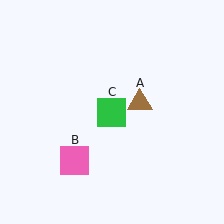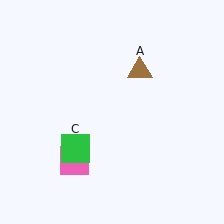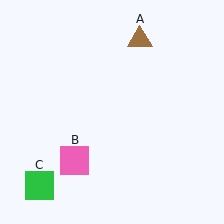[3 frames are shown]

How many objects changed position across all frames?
2 objects changed position: brown triangle (object A), green square (object C).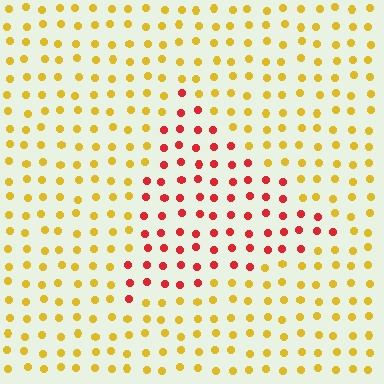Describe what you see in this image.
The image is filled with small yellow elements in a uniform arrangement. A triangle-shaped region is visible where the elements are tinted to a slightly different hue, forming a subtle color boundary.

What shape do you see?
I see a triangle.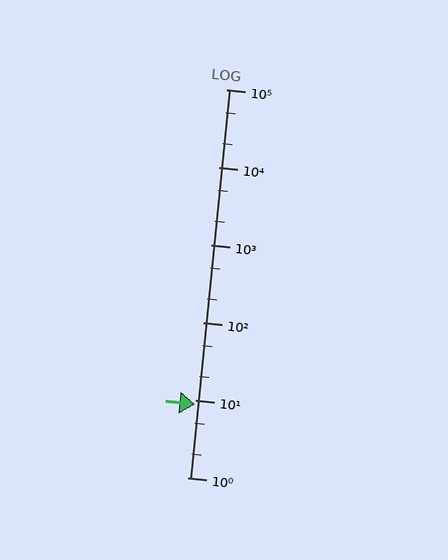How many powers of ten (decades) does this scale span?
The scale spans 5 decades, from 1 to 100000.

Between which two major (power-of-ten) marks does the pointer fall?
The pointer is between 1 and 10.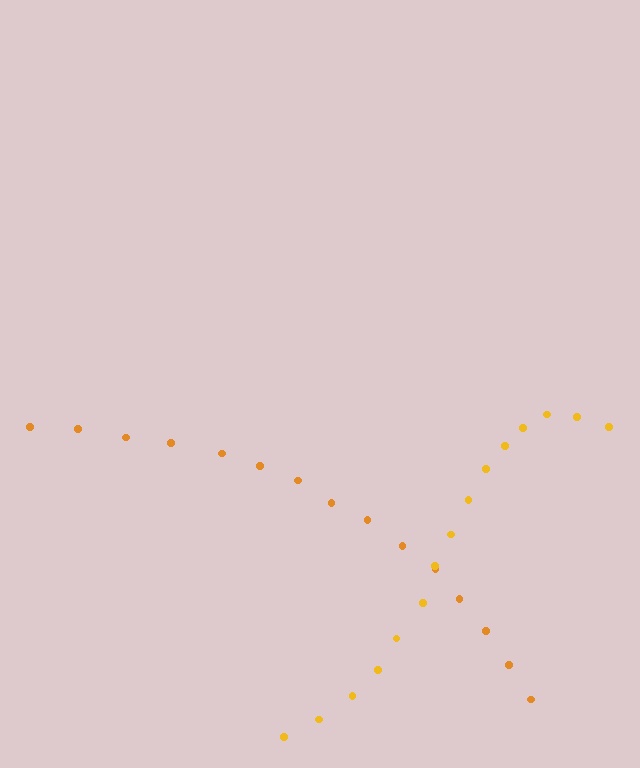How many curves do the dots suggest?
There are 2 distinct paths.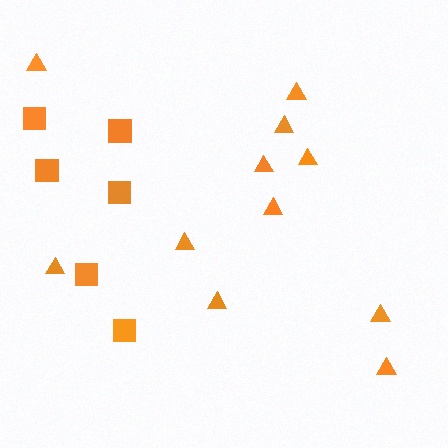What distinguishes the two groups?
There are 2 groups: one group of squares (6) and one group of triangles (11).